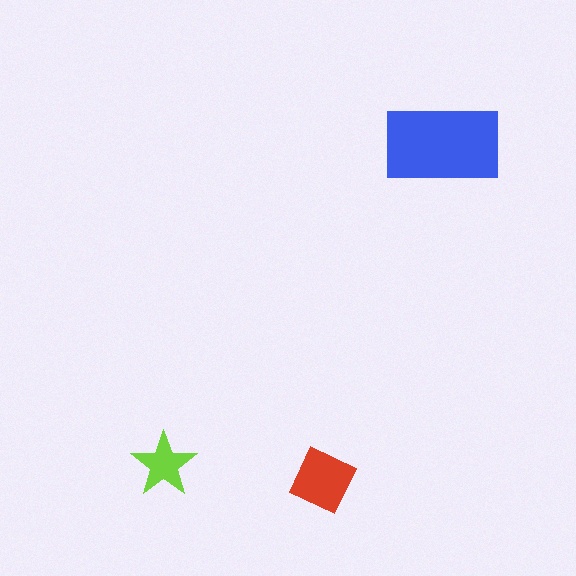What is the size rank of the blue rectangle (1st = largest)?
1st.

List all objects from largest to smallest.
The blue rectangle, the red square, the lime star.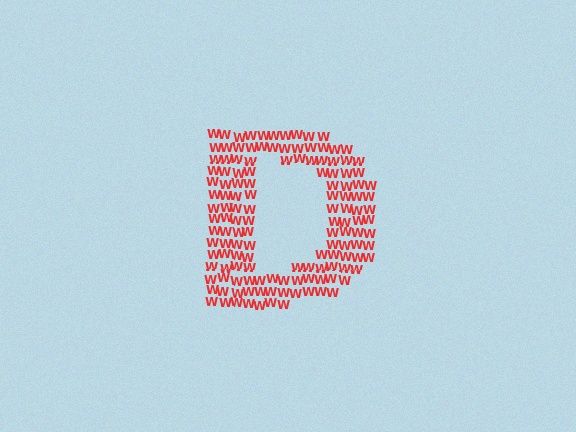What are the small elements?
The small elements are letter W's.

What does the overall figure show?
The overall figure shows the letter D.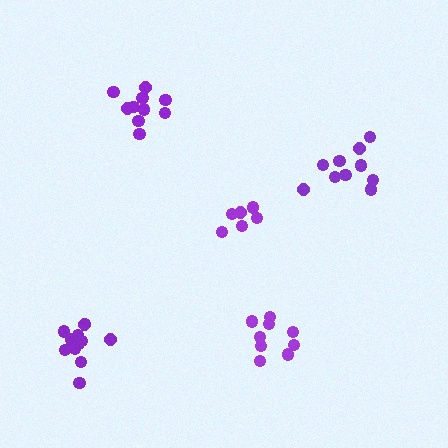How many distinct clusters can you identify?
There are 5 distinct clusters.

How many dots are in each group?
Group 1: 9 dots, Group 2: 6 dots, Group 3: 12 dots, Group 4: 10 dots, Group 5: 10 dots (47 total).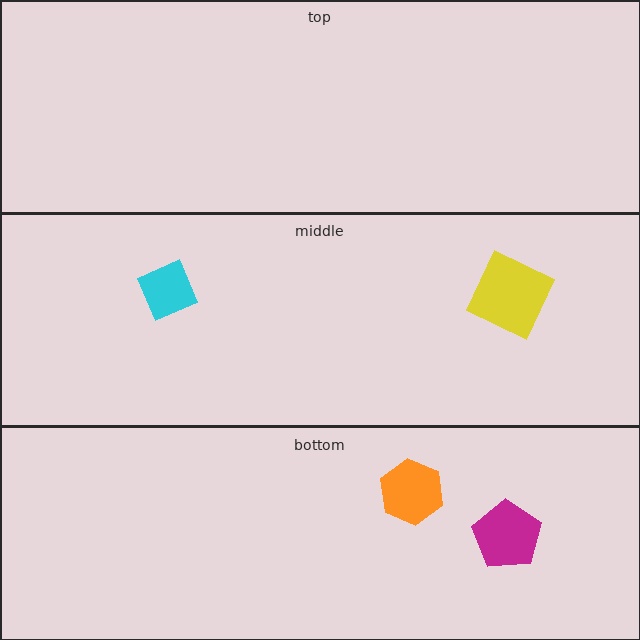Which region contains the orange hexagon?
The bottom region.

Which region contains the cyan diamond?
The middle region.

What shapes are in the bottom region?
The orange hexagon, the magenta pentagon.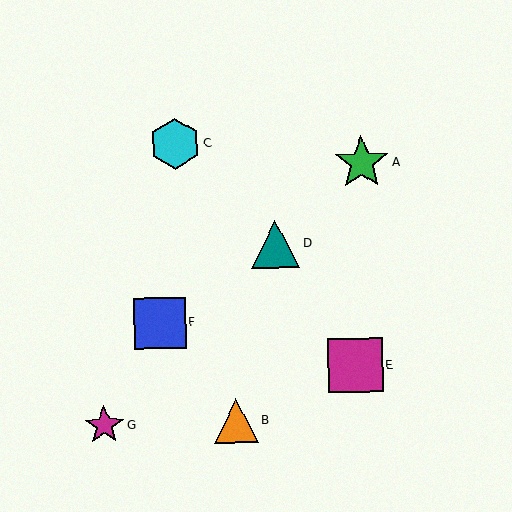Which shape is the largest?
The magenta square (labeled E) is the largest.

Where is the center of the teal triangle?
The center of the teal triangle is at (276, 244).